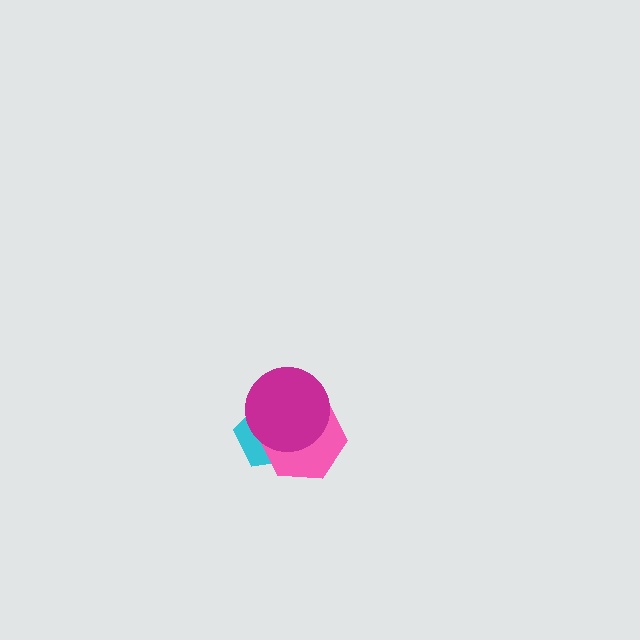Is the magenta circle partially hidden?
No, no other shape covers it.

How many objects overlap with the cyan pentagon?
2 objects overlap with the cyan pentagon.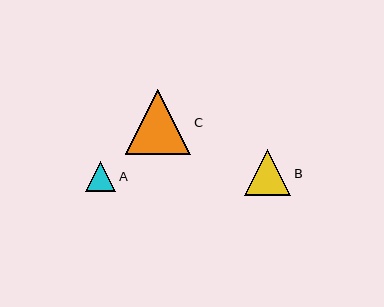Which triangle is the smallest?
Triangle A is the smallest with a size of approximately 30 pixels.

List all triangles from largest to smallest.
From largest to smallest: C, B, A.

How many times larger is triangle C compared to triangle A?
Triangle C is approximately 2.2 times the size of triangle A.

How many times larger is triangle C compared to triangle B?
Triangle C is approximately 1.4 times the size of triangle B.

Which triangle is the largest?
Triangle C is the largest with a size of approximately 65 pixels.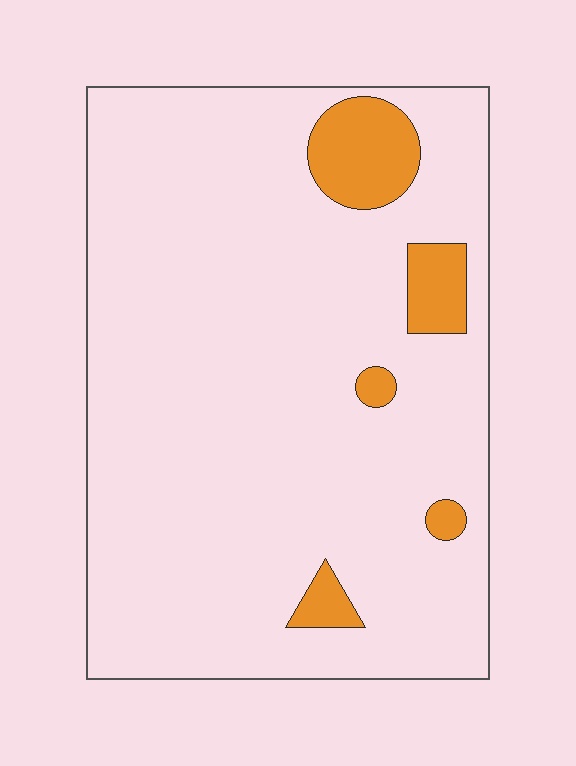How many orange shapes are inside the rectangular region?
5.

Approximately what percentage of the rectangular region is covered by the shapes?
Approximately 10%.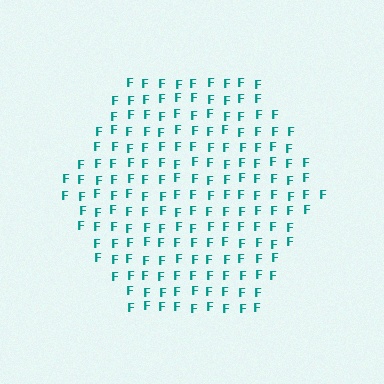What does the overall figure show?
The overall figure shows a hexagon.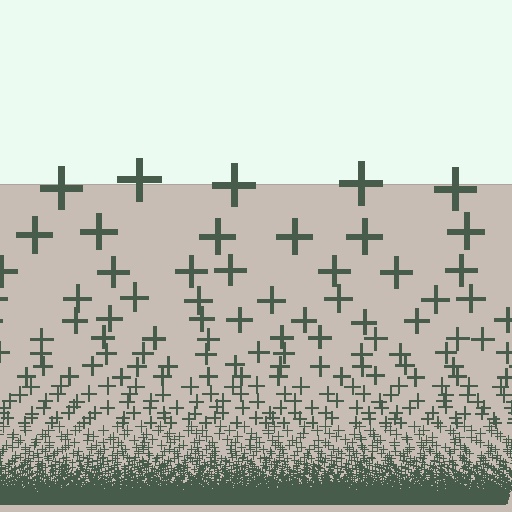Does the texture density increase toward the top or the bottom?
Density increases toward the bottom.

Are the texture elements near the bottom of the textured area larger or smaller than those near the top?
Smaller. The gradient is inverted — elements near the bottom are smaller and denser.